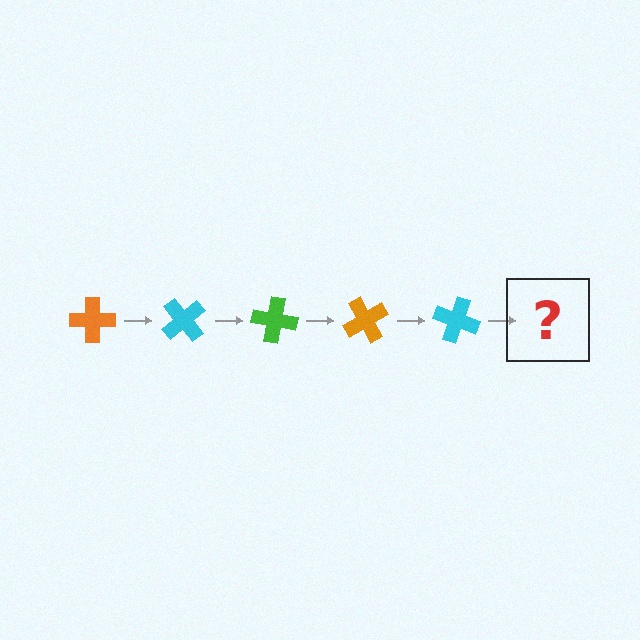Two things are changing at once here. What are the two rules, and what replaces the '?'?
The two rules are that it rotates 50 degrees each step and the color cycles through orange, cyan, and green. The '?' should be a green cross, rotated 250 degrees from the start.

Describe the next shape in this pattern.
It should be a green cross, rotated 250 degrees from the start.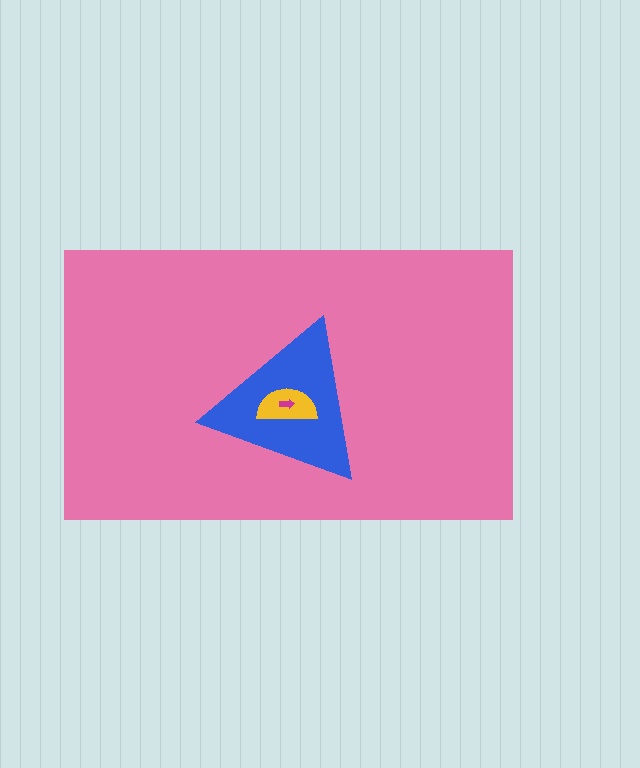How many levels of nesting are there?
4.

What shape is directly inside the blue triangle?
The yellow semicircle.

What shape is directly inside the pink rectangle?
The blue triangle.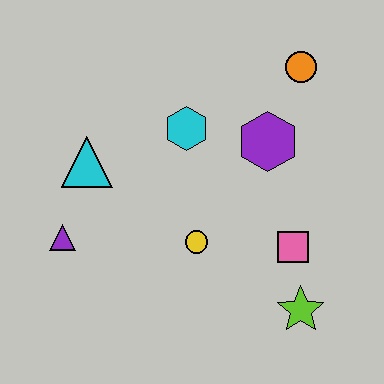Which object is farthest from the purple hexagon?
The purple triangle is farthest from the purple hexagon.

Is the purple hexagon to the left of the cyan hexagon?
No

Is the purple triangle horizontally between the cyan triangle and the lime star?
No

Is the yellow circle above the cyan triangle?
No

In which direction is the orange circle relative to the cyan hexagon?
The orange circle is to the right of the cyan hexagon.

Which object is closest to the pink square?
The lime star is closest to the pink square.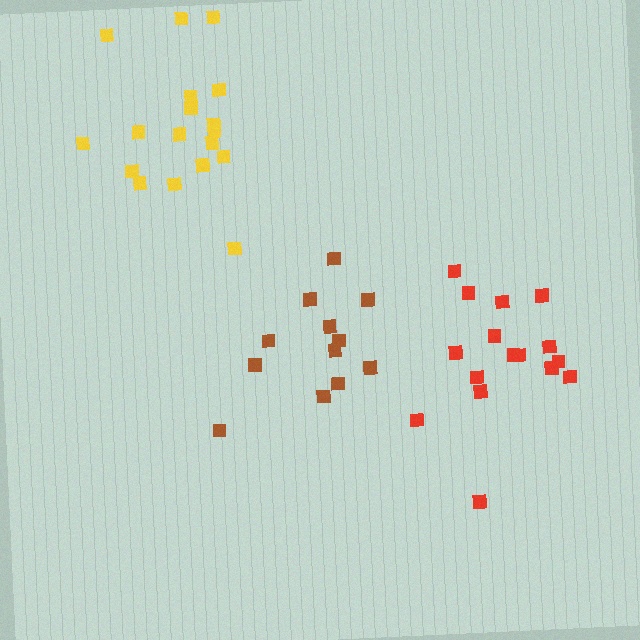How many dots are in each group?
Group 1: 12 dots, Group 2: 18 dots, Group 3: 16 dots (46 total).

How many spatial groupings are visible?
There are 3 spatial groupings.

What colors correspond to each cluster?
The clusters are colored: brown, yellow, red.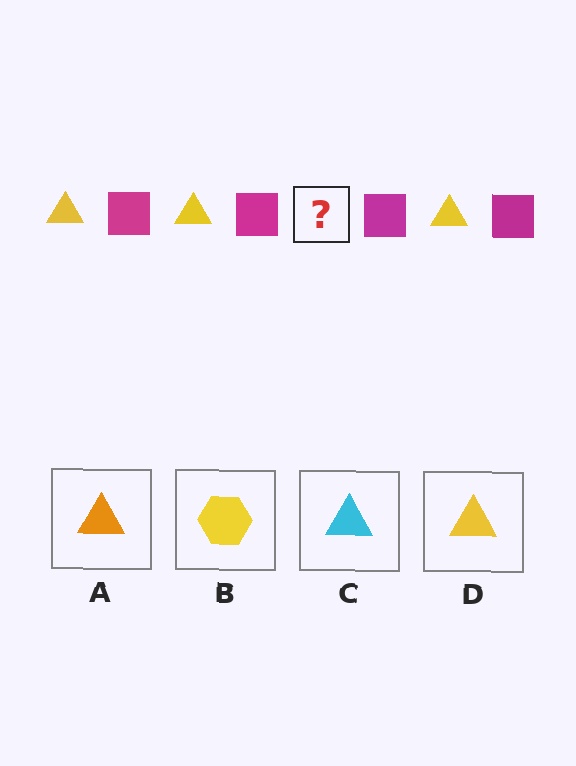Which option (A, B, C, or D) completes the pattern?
D.